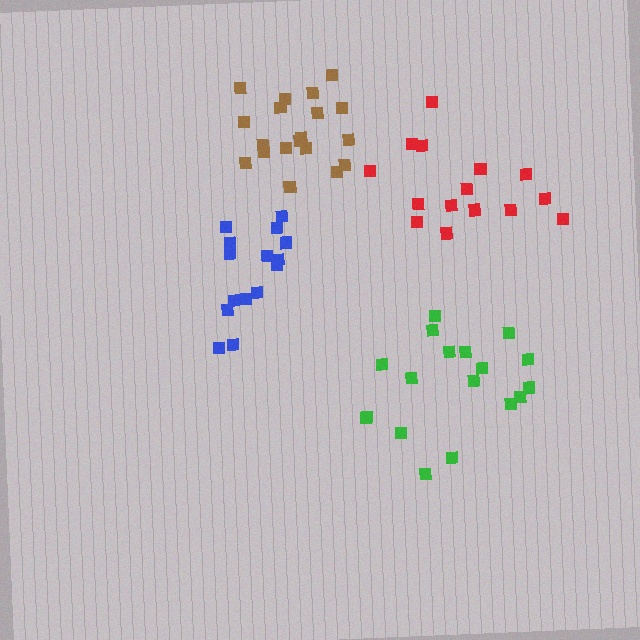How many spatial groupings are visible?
There are 4 spatial groupings.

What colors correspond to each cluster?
The clusters are colored: red, blue, green, brown.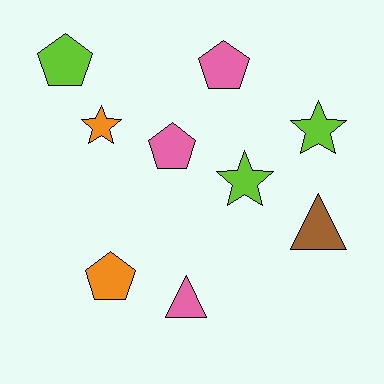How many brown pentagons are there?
There are no brown pentagons.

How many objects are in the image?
There are 9 objects.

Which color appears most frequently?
Pink, with 3 objects.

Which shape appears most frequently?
Pentagon, with 4 objects.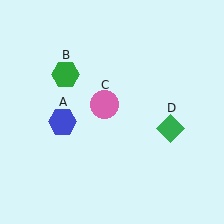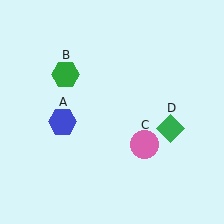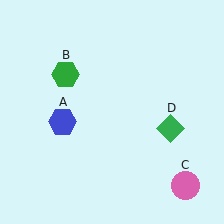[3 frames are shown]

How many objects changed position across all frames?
1 object changed position: pink circle (object C).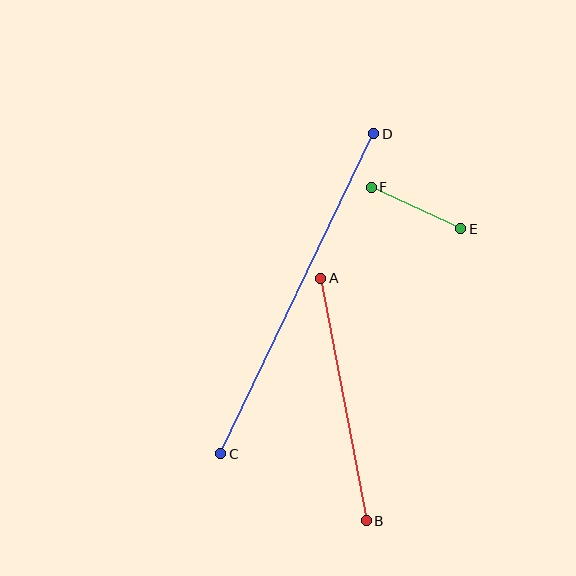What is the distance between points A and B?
The distance is approximately 247 pixels.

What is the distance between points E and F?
The distance is approximately 98 pixels.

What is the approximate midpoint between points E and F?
The midpoint is at approximately (416, 208) pixels.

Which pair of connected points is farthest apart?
Points C and D are farthest apart.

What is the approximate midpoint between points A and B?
The midpoint is at approximately (343, 399) pixels.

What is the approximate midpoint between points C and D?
The midpoint is at approximately (297, 294) pixels.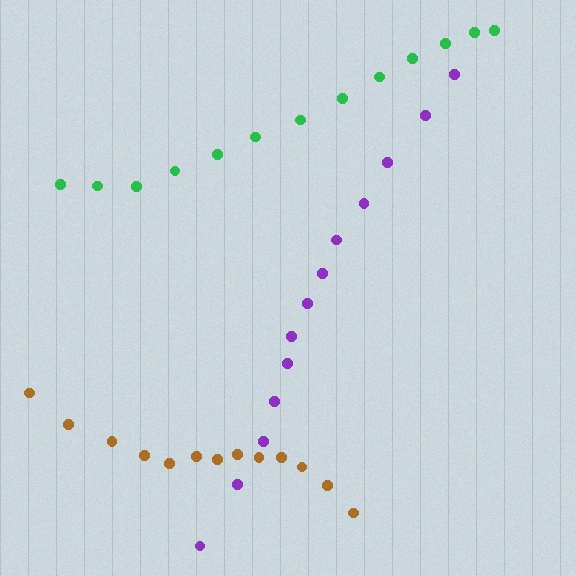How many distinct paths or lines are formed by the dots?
There are 3 distinct paths.